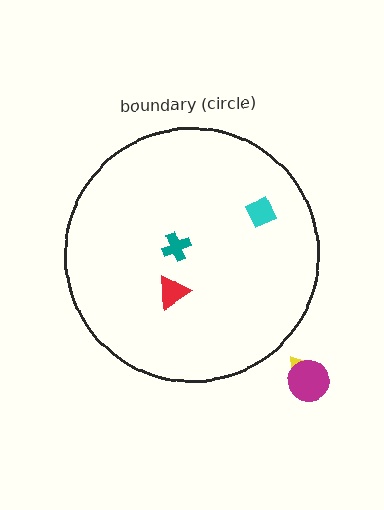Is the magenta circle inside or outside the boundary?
Outside.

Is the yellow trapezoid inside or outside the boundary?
Outside.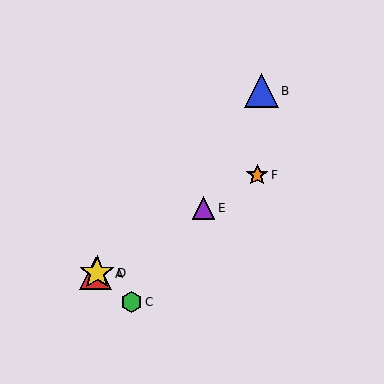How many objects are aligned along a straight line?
4 objects (A, D, E, F) are aligned along a straight line.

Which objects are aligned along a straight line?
Objects A, D, E, F are aligned along a straight line.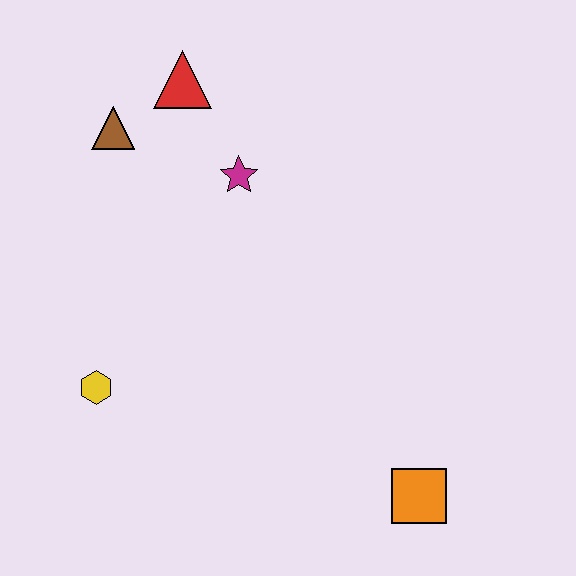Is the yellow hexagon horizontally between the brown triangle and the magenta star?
No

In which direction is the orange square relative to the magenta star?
The orange square is below the magenta star.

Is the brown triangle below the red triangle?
Yes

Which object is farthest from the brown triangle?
The orange square is farthest from the brown triangle.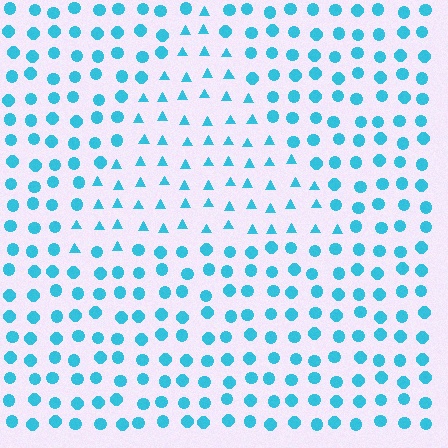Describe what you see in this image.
The image is filled with small cyan elements arranged in a uniform grid. A triangle-shaped region contains triangles, while the surrounding area contains circles. The boundary is defined purely by the change in element shape.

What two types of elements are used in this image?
The image uses triangles inside the triangle region and circles outside it.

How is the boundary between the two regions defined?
The boundary is defined by a change in element shape: triangles inside vs. circles outside. All elements share the same color and spacing.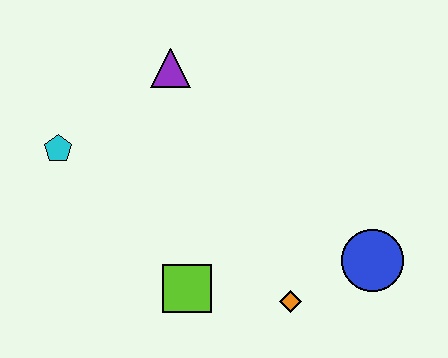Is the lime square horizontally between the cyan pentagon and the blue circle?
Yes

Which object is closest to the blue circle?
The orange diamond is closest to the blue circle.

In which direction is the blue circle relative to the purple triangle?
The blue circle is to the right of the purple triangle.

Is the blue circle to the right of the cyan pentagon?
Yes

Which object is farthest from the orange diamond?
The cyan pentagon is farthest from the orange diamond.